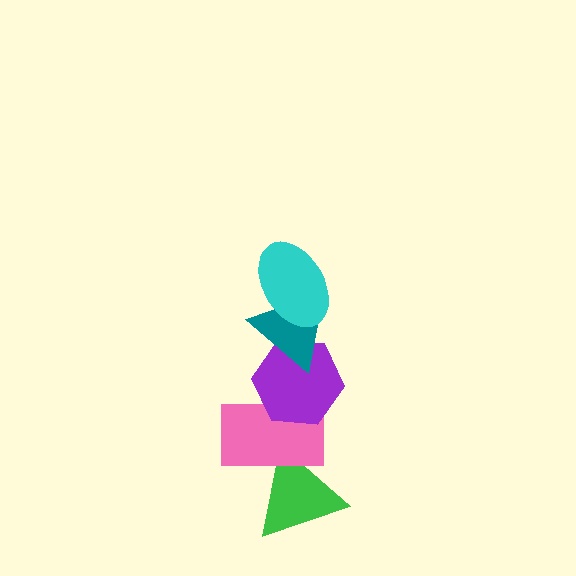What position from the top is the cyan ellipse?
The cyan ellipse is 1st from the top.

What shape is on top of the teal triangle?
The cyan ellipse is on top of the teal triangle.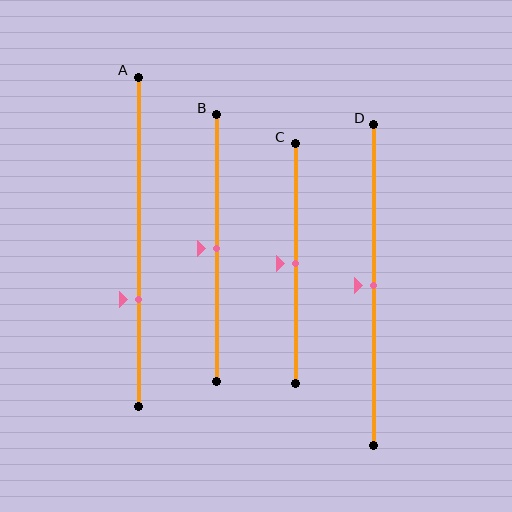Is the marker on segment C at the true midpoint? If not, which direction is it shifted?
Yes, the marker on segment C is at the true midpoint.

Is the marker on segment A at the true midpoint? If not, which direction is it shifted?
No, the marker on segment A is shifted downward by about 17% of the segment length.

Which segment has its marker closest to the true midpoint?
Segment B has its marker closest to the true midpoint.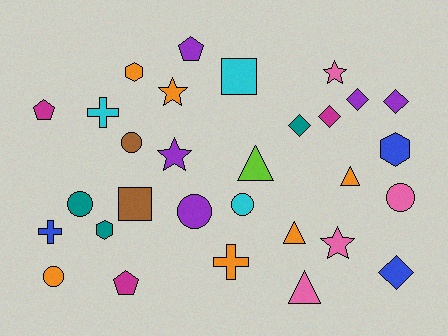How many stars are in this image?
There are 4 stars.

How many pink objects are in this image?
There are 4 pink objects.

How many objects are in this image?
There are 30 objects.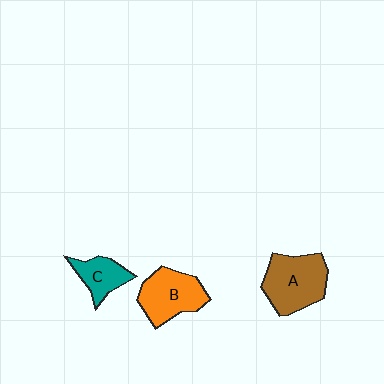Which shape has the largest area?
Shape A (brown).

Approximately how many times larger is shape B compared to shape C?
Approximately 1.6 times.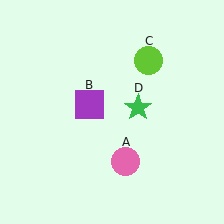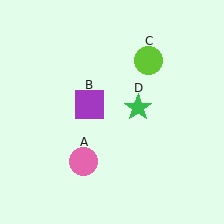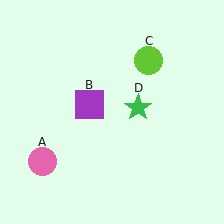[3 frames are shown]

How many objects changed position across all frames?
1 object changed position: pink circle (object A).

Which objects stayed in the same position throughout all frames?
Purple square (object B) and lime circle (object C) and green star (object D) remained stationary.